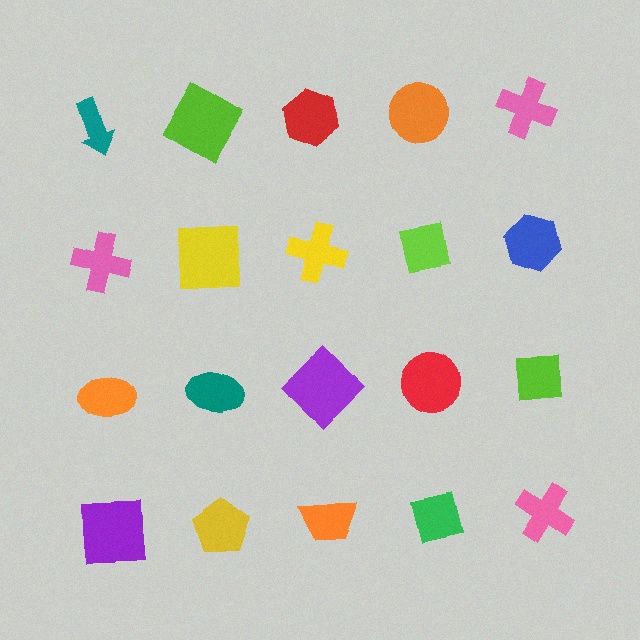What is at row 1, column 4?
An orange circle.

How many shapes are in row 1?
5 shapes.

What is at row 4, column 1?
A purple square.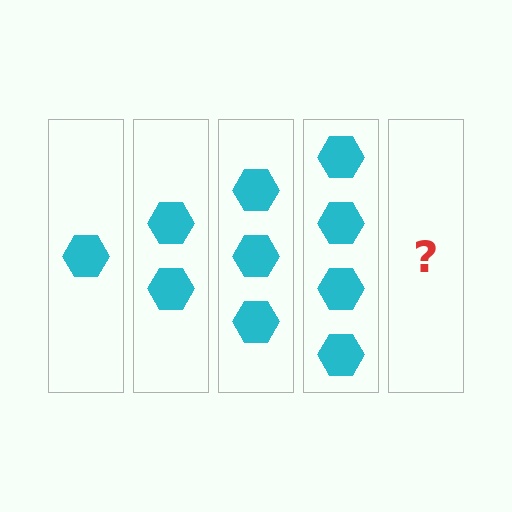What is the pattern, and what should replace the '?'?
The pattern is that each step adds one more hexagon. The '?' should be 5 hexagons.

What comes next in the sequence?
The next element should be 5 hexagons.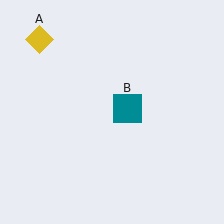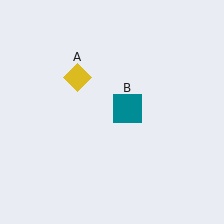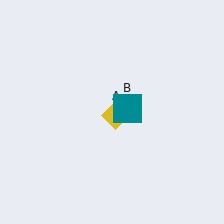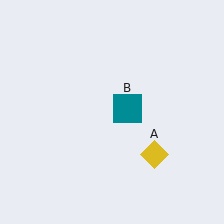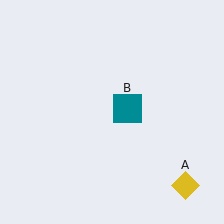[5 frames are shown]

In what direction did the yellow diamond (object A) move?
The yellow diamond (object A) moved down and to the right.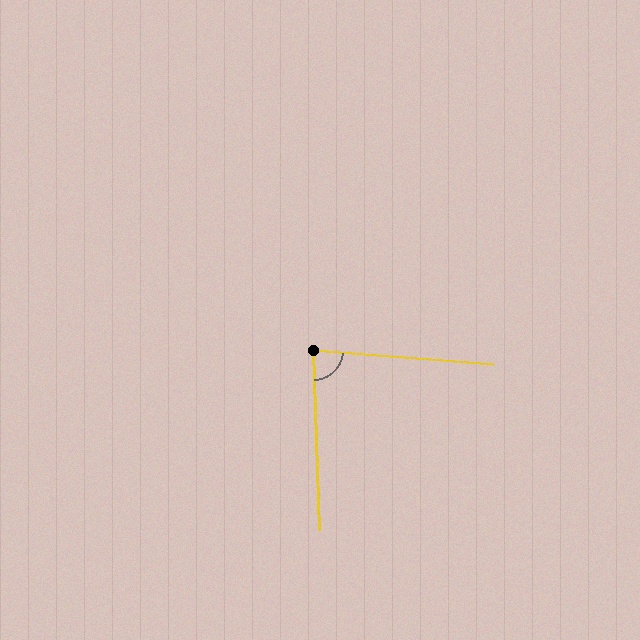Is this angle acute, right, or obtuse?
It is acute.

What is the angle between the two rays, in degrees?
Approximately 84 degrees.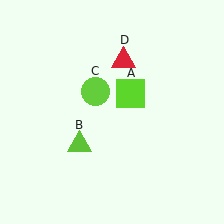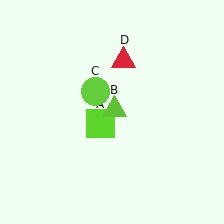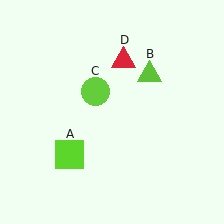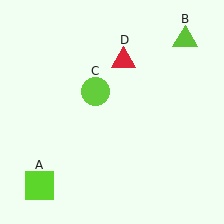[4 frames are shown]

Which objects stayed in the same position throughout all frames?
Lime circle (object C) and red triangle (object D) remained stationary.